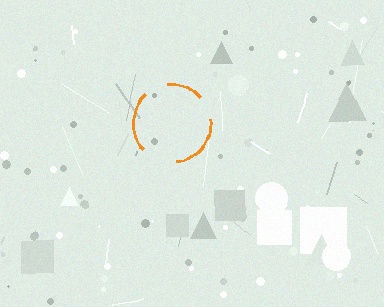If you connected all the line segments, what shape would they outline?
They would outline a circle.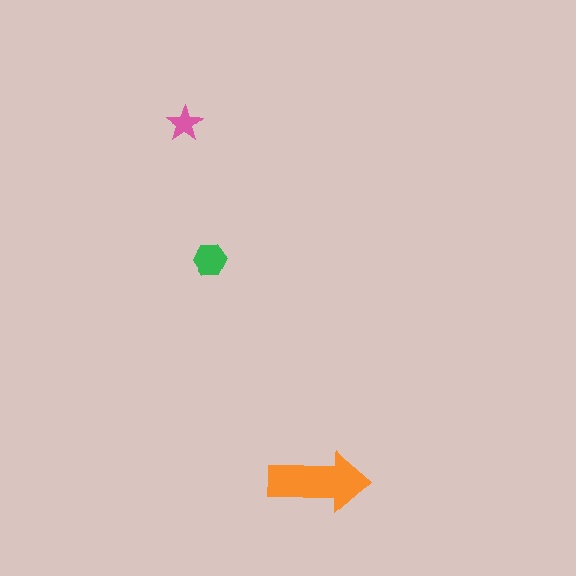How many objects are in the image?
There are 3 objects in the image.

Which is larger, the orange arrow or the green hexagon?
The orange arrow.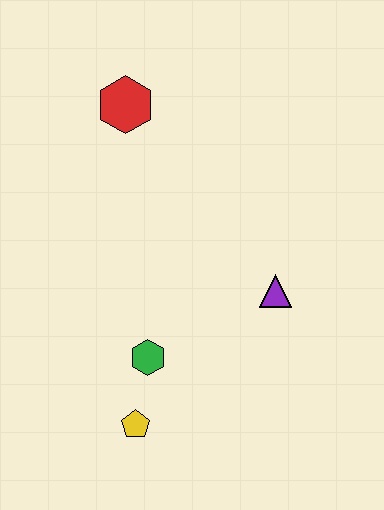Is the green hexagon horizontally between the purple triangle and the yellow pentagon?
Yes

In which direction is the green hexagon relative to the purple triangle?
The green hexagon is to the left of the purple triangle.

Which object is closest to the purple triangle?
The green hexagon is closest to the purple triangle.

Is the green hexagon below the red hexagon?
Yes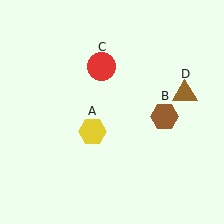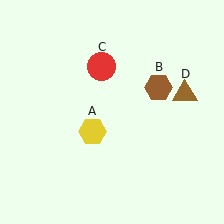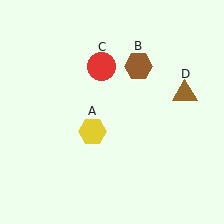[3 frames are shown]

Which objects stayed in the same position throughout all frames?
Yellow hexagon (object A) and red circle (object C) and brown triangle (object D) remained stationary.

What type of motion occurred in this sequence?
The brown hexagon (object B) rotated counterclockwise around the center of the scene.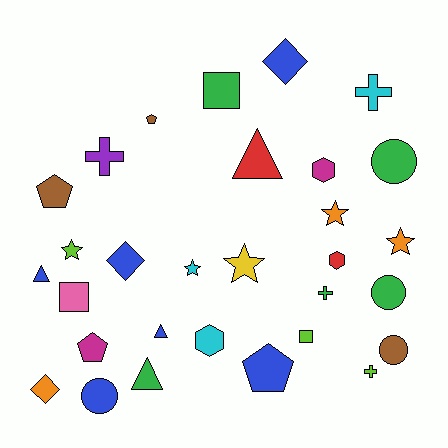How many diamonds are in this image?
There are 3 diamonds.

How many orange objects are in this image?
There are 3 orange objects.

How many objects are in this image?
There are 30 objects.